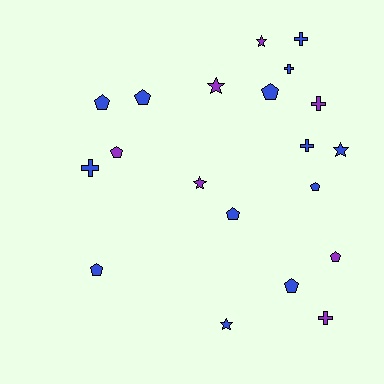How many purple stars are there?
There are 3 purple stars.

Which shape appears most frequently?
Pentagon, with 9 objects.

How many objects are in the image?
There are 20 objects.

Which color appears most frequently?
Blue, with 13 objects.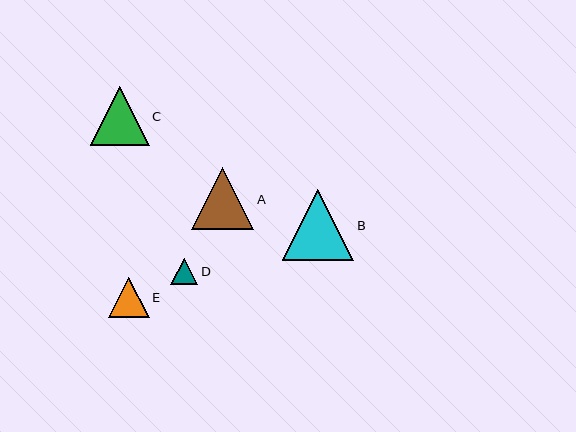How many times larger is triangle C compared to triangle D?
Triangle C is approximately 2.2 times the size of triangle D.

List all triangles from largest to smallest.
From largest to smallest: B, A, C, E, D.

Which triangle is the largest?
Triangle B is the largest with a size of approximately 72 pixels.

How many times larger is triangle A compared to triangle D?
Triangle A is approximately 2.3 times the size of triangle D.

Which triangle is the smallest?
Triangle D is the smallest with a size of approximately 27 pixels.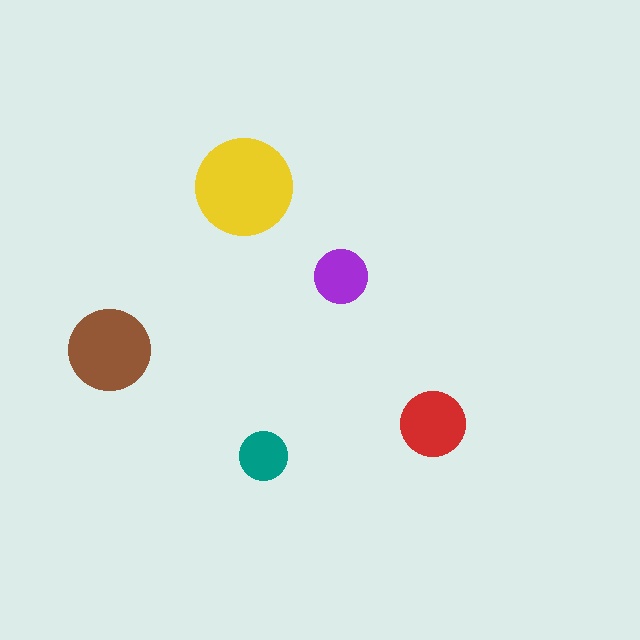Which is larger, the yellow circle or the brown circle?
The yellow one.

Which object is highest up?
The yellow circle is topmost.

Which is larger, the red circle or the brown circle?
The brown one.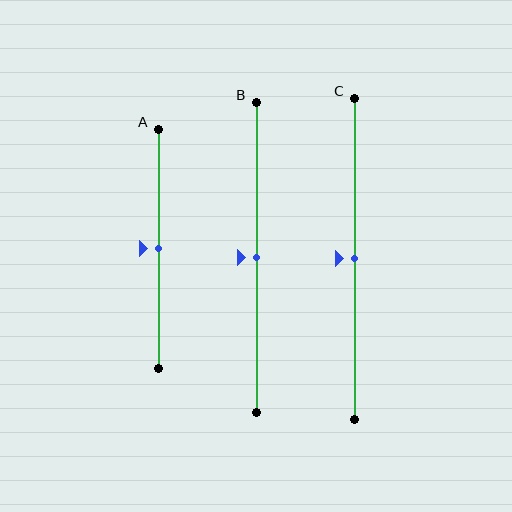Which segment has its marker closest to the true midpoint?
Segment A has its marker closest to the true midpoint.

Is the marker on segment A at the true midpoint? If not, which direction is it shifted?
Yes, the marker on segment A is at the true midpoint.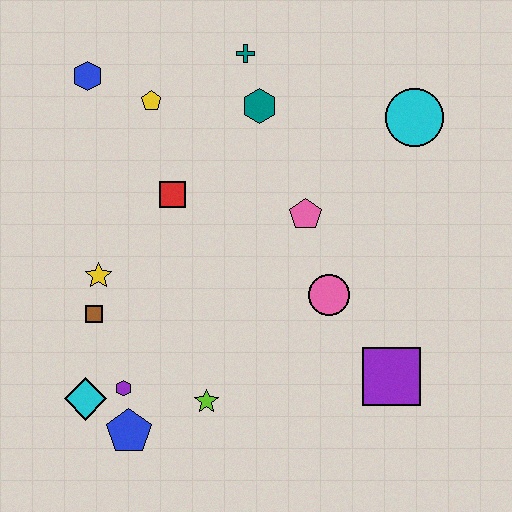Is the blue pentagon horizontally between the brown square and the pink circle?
Yes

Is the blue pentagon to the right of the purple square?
No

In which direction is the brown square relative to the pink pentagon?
The brown square is to the left of the pink pentagon.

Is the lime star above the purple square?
No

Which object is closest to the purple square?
The pink circle is closest to the purple square.